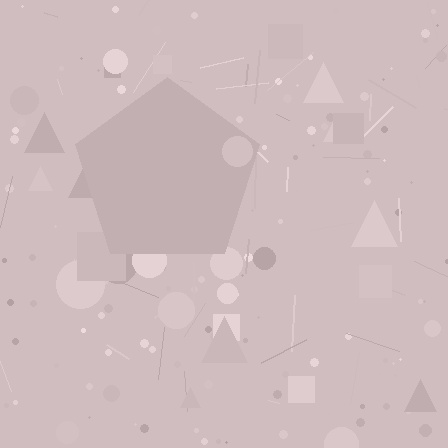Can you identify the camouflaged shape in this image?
The camouflaged shape is a pentagon.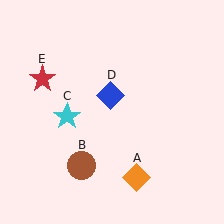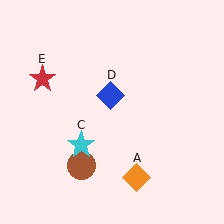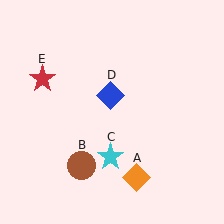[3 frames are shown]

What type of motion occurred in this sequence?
The cyan star (object C) rotated counterclockwise around the center of the scene.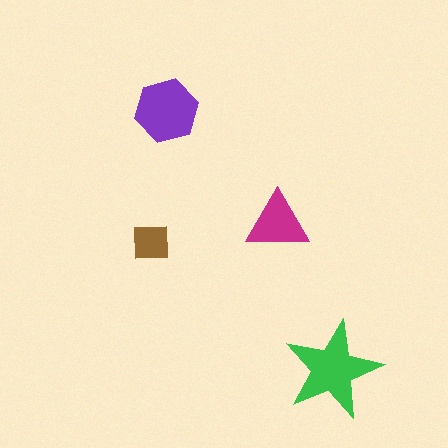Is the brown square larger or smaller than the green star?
Smaller.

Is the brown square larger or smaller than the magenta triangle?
Smaller.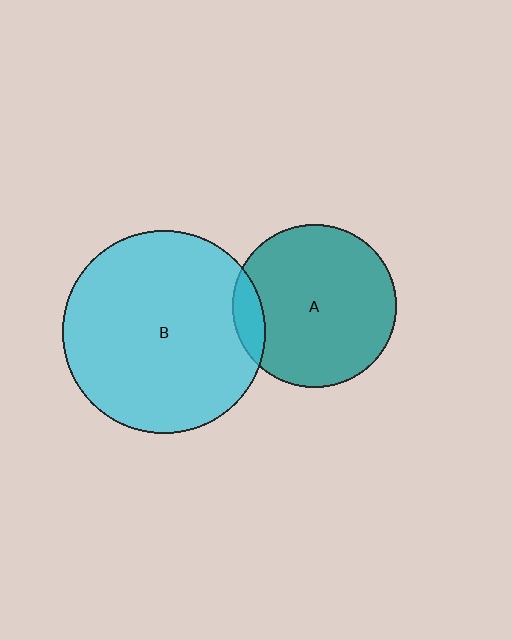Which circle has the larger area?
Circle B (cyan).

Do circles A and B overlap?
Yes.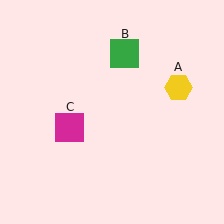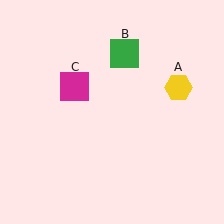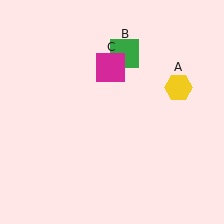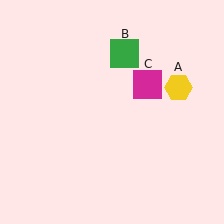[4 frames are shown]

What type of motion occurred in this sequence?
The magenta square (object C) rotated clockwise around the center of the scene.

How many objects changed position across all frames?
1 object changed position: magenta square (object C).